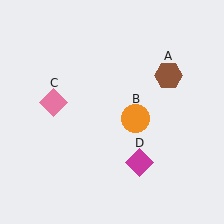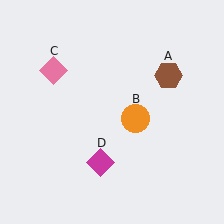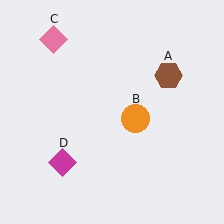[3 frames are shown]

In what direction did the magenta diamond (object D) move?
The magenta diamond (object D) moved left.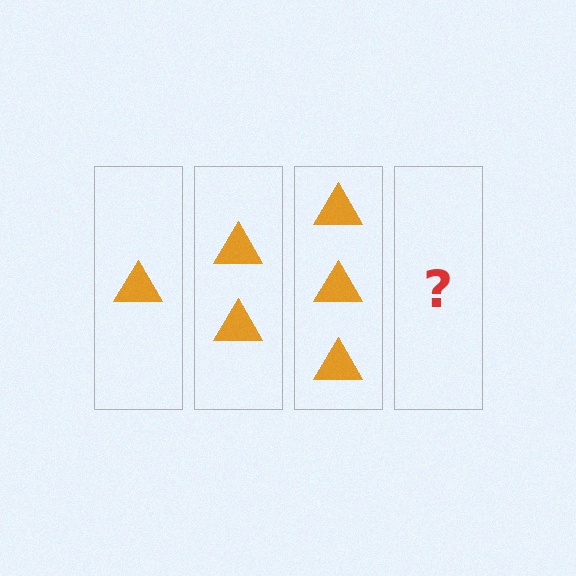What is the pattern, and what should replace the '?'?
The pattern is that each step adds one more triangle. The '?' should be 4 triangles.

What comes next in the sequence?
The next element should be 4 triangles.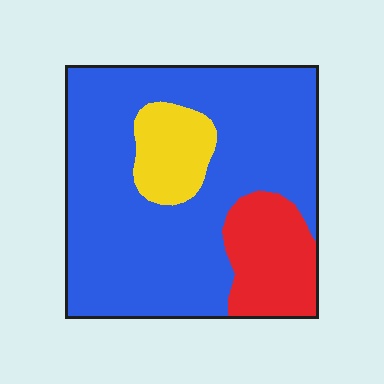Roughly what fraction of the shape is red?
Red covers 16% of the shape.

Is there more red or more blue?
Blue.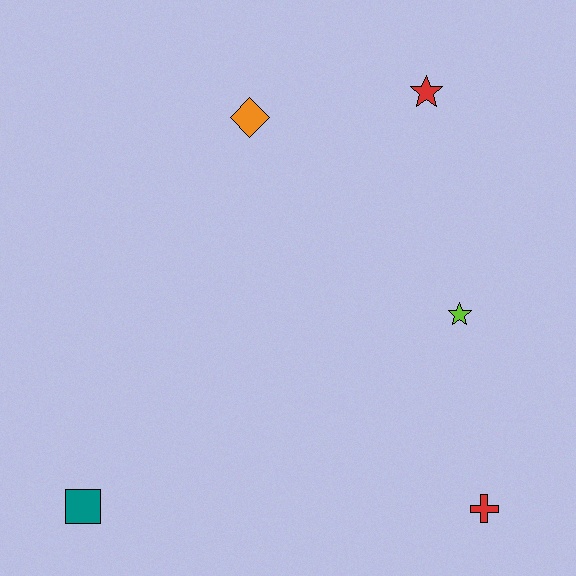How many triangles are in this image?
There are no triangles.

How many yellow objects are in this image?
There are no yellow objects.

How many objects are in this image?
There are 5 objects.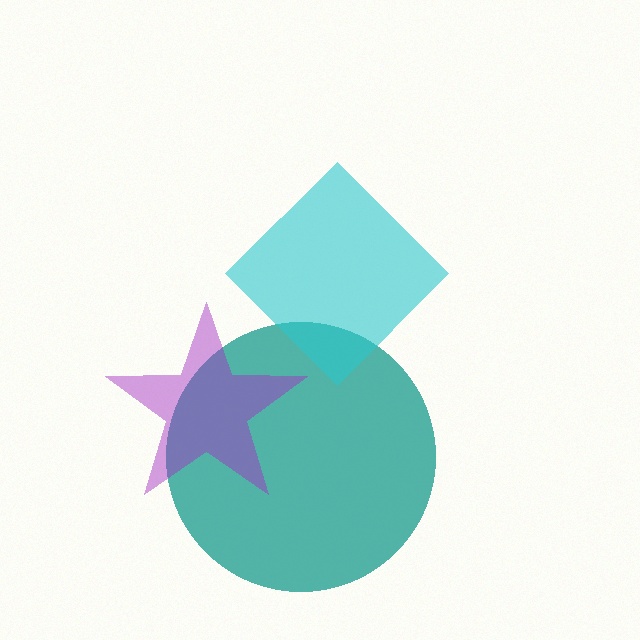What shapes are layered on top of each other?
The layered shapes are: a teal circle, a purple star, a cyan diamond.